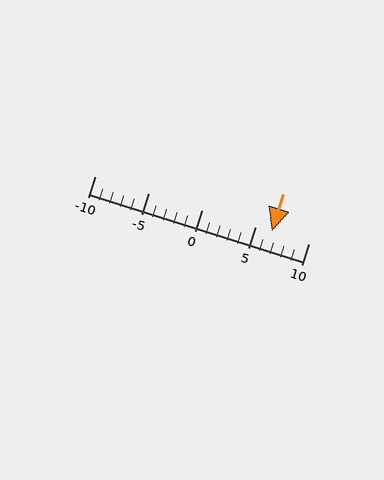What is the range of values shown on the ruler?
The ruler shows values from -10 to 10.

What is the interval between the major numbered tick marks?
The major tick marks are spaced 5 units apart.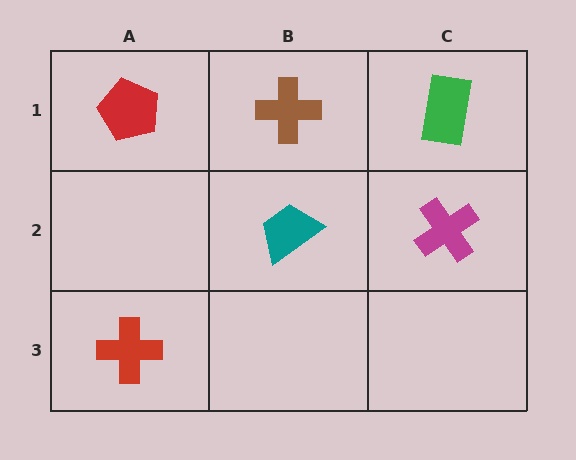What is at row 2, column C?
A magenta cross.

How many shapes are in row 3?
1 shape.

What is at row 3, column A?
A red cross.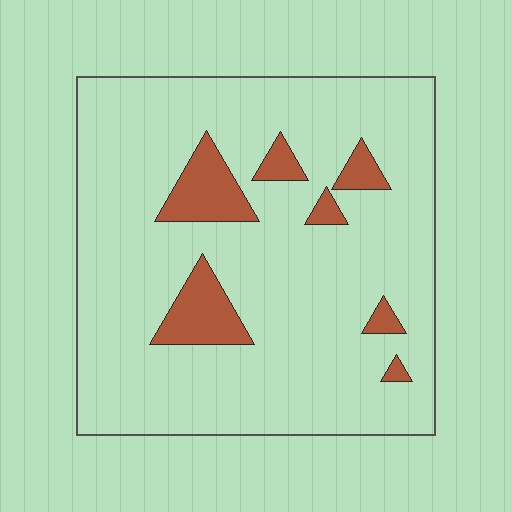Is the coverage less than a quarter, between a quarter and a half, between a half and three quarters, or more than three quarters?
Less than a quarter.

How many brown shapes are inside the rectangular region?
7.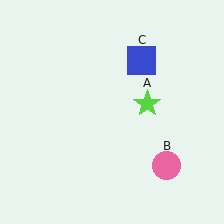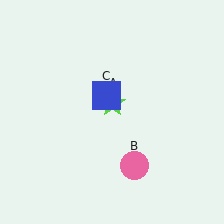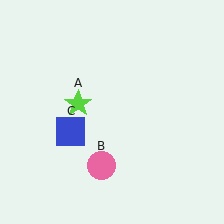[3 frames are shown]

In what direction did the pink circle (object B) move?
The pink circle (object B) moved left.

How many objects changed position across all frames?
3 objects changed position: lime star (object A), pink circle (object B), blue square (object C).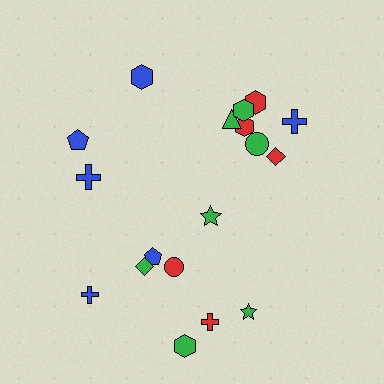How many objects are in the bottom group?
There are 8 objects.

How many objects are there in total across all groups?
There are 18 objects.